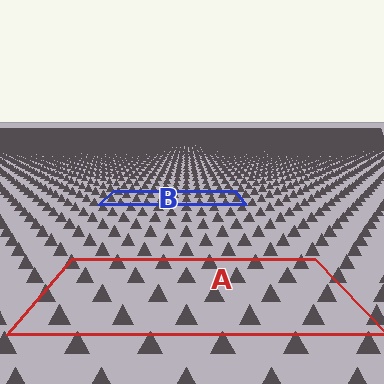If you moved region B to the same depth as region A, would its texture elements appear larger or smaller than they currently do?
They would appear larger. At a closer depth, the same texture elements are projected at a bigger on-screen size.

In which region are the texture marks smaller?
The texture marks are smaller in region B, because it is farther away.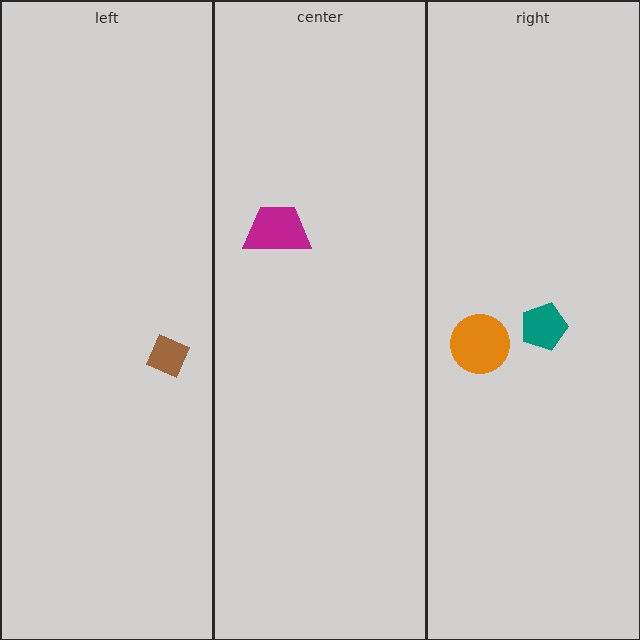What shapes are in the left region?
The brown diamond.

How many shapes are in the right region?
2.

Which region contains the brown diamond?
The left region.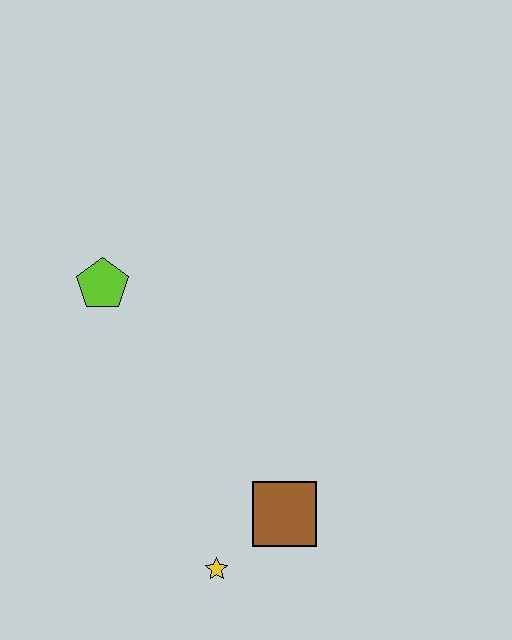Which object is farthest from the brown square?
The lime pentagon is farthest from the brown square.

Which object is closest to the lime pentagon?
The brown square is closest to the lime pentagon.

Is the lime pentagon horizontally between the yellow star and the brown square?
No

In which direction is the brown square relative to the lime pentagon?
The brown square is below the lime pentagon.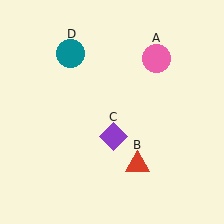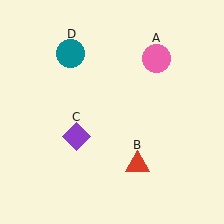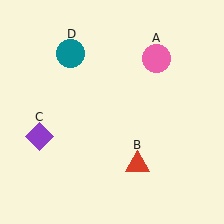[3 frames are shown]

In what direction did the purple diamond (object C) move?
The purple diamond (object C) moved left.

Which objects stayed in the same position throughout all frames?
Pink circle (object A) and red triangle (object B) and teal circle (object D) remained stationary.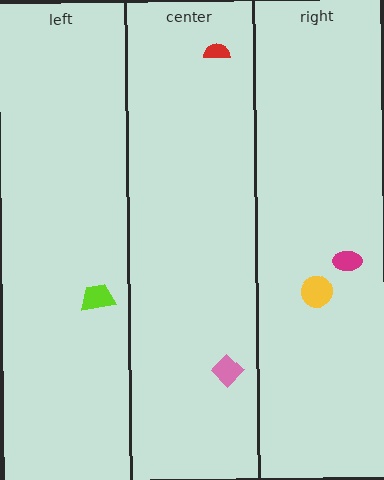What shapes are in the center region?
The red semicircle, the pink diamond.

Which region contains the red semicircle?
The center region.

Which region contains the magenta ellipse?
The right region.